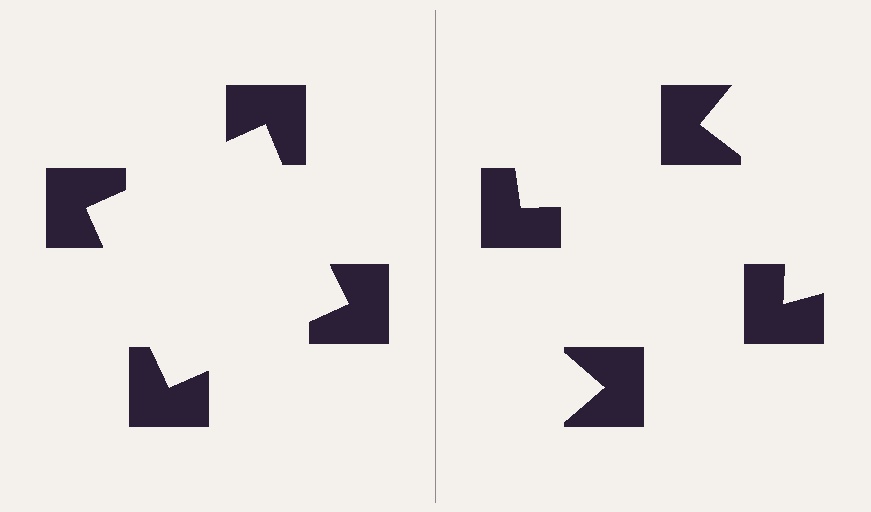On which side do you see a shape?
An illusory square appears on the left side. On the right side the wedge cuts are rotated, so no coherent shape forms.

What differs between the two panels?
The notched squares are positioned identically on both sides; only the wedge orientations differ. On the left they align to a square; on the right they are misaligned.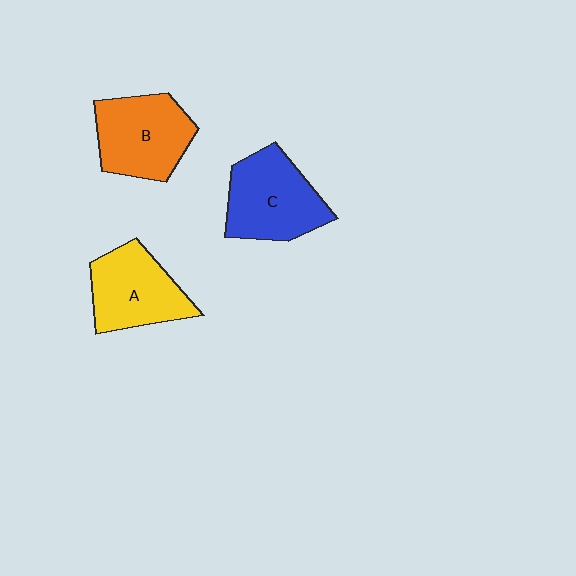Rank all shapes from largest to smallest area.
From largest to smallest: C (blue), B (orange), A (yellow).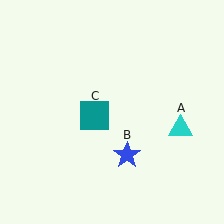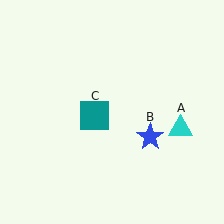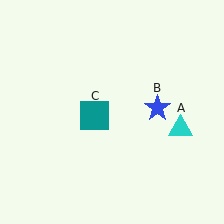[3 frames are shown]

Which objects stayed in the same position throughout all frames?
Cyan triangle (object A) and teal square (object C) remained stationary.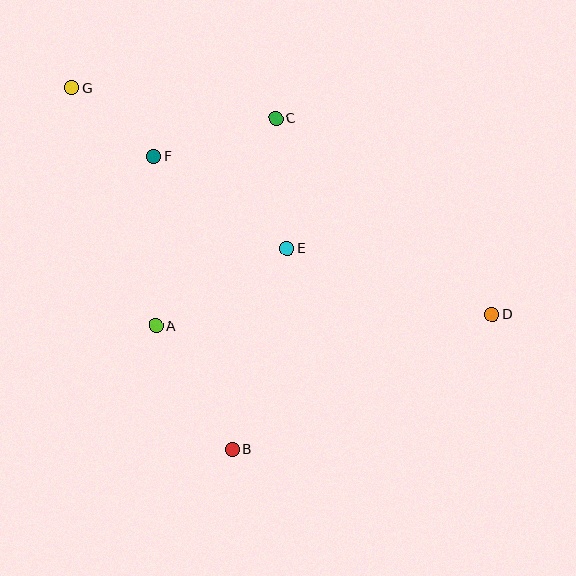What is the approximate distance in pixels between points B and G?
The distance between B and G is approximately 395 pixels.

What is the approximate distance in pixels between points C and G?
The distance between C and G is approximately 206 pixels.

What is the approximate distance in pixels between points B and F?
The distance between B and F is approximately 303 pixels.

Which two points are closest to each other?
Points F and G are closest to each other.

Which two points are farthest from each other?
Points D and G are farthest from each other.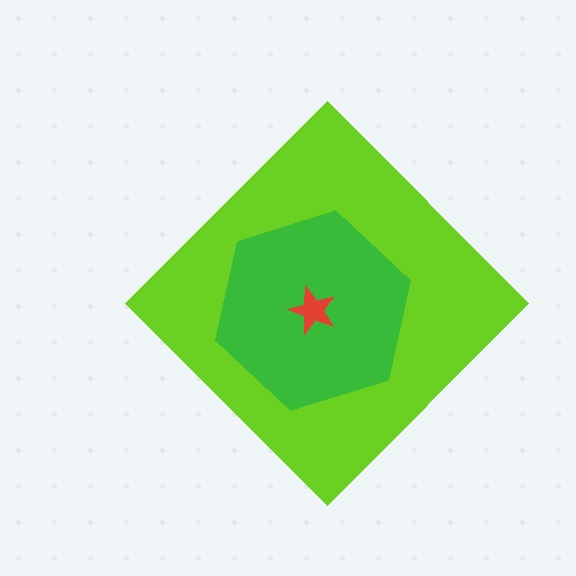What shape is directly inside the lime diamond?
The green hexagon.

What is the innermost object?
The red star.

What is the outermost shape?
The lime diamond.